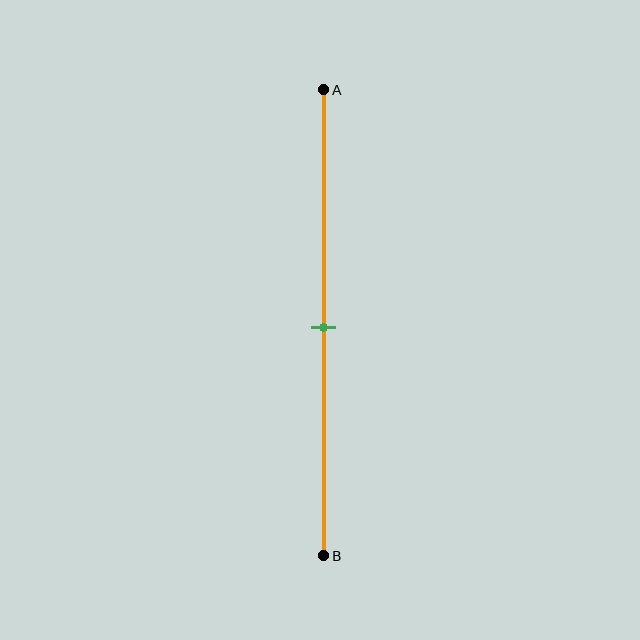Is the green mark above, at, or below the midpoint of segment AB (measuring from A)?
The green mark is approximately at the midpoint of segment AB.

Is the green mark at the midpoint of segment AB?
Yes, the mark is approximately at the midpoint.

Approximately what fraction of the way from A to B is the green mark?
The green mark is approximately 50% of the way from A to B.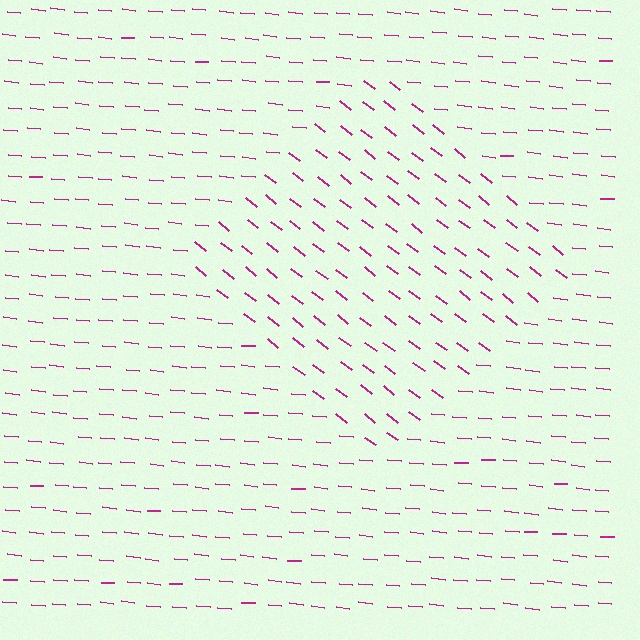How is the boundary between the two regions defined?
The boundary is defined purely by a change in line orientation (approximately 32 degrees difference). All lines are the same color and thickness.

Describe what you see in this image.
The image is filled with small magenta line segments. A diamond region in the image has lines oriented differently from the surrounding lines, creating a visible texture boundary.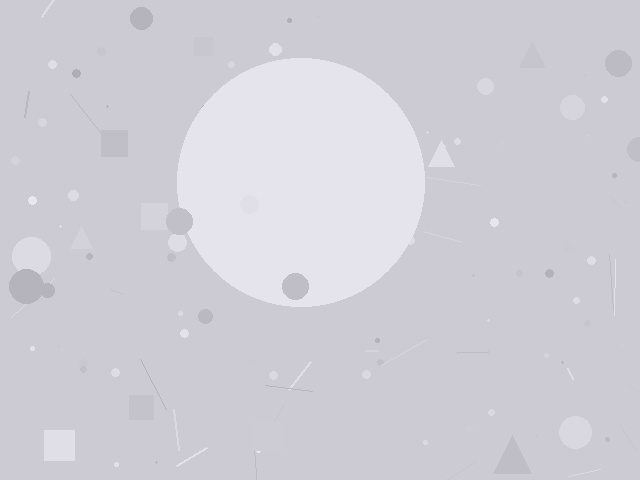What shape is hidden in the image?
A circle is hidden in the image.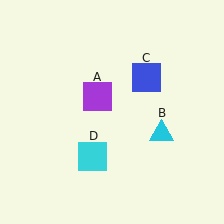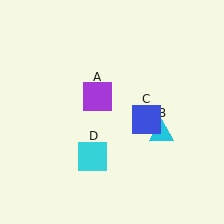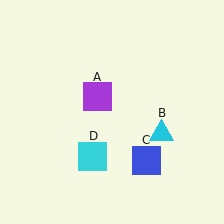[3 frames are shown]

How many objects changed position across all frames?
1 object changed position: blue square (object C).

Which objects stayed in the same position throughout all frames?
Purple square (object A) and cyan triangle (object B) and cyan square (object D) remained stationary.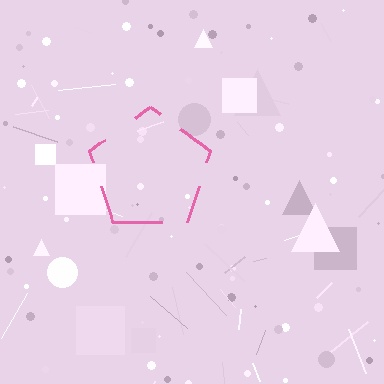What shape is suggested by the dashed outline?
The dashed outline suggests a pentagon.